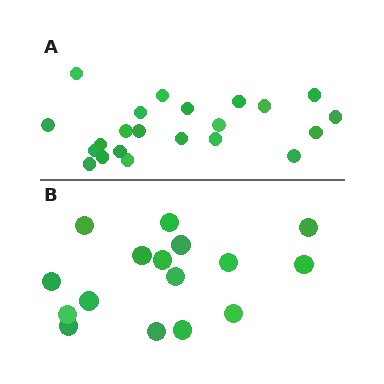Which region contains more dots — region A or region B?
Region A (the top region) has more dots.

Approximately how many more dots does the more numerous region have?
Region A has about 6 more dots than region B.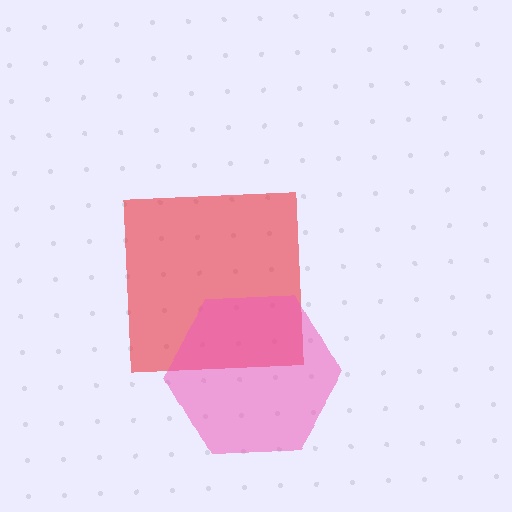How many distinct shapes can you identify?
There are 2 distinct shapes: a red square, a pink hexagon.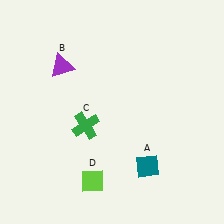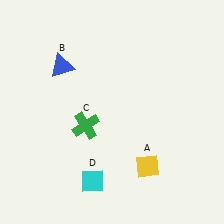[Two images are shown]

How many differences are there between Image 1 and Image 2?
There are 3 differences between the two images.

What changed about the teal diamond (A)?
In Image 1, A is teal. In Image 2, it changed to yellow.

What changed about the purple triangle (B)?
In Image 1, B is purple. In Image 2, it changed to blue.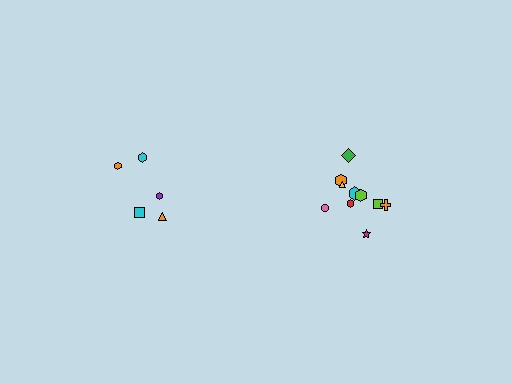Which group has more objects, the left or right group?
The right group.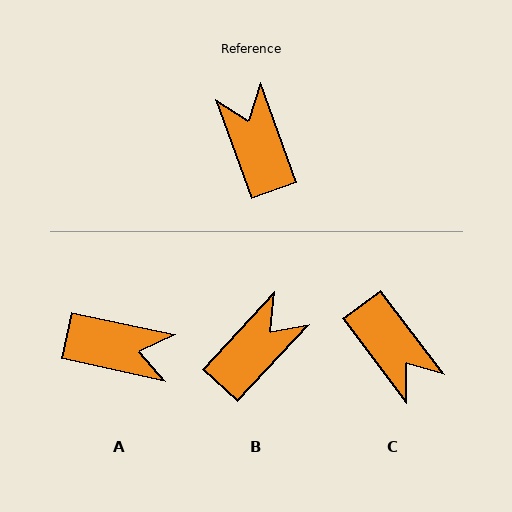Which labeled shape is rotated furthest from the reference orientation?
C, about 163 degrees away.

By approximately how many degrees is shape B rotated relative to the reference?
Approximately 63 degrees clockwise.